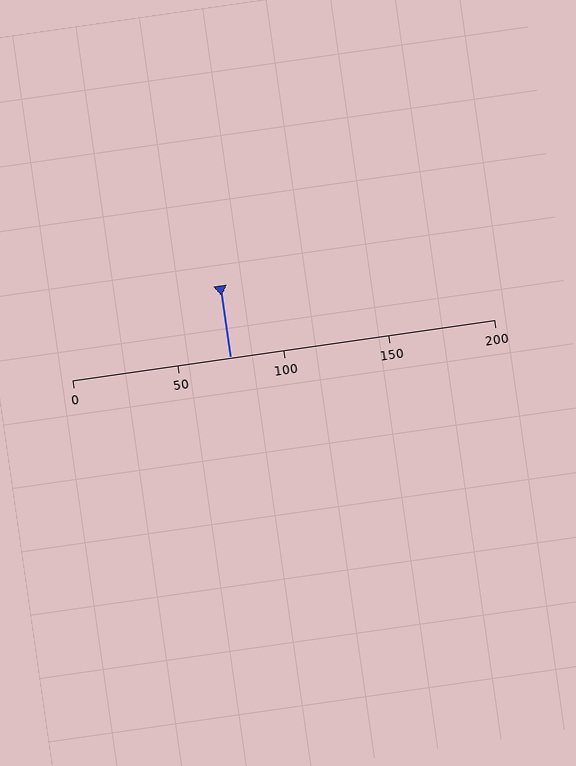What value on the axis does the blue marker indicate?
The marker indicates approximately 75.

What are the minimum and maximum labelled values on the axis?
The axis runs from 0 to 200.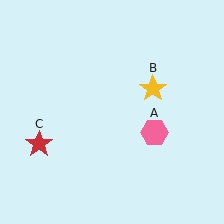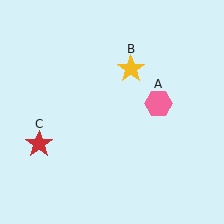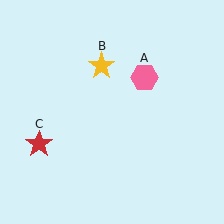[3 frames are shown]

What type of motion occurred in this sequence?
The pink hexagon (object A), yellow star (object B) rotated counterclockwise around the center of the scene.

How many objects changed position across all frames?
2 objects changed position: pink hexagon (object A), yellow star (object B).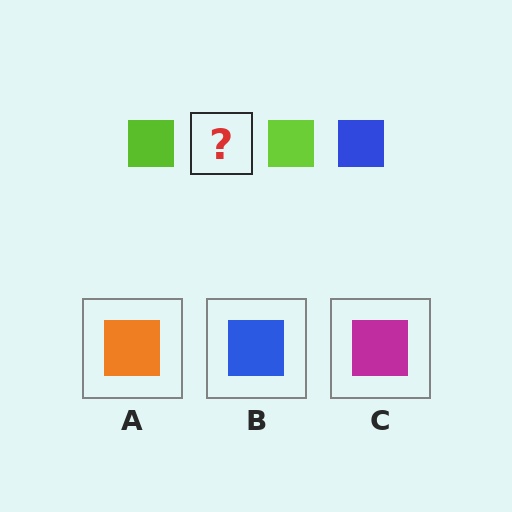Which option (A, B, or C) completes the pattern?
B.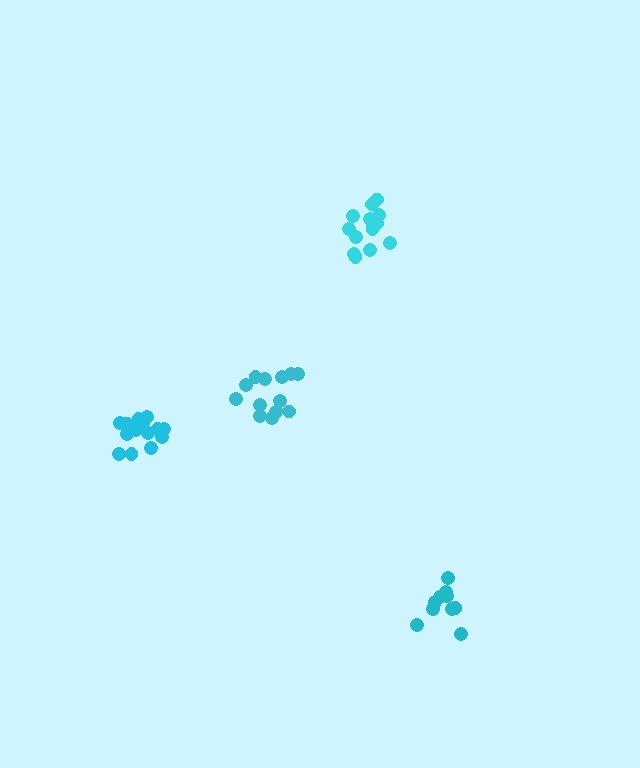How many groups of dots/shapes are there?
There are 4 groups.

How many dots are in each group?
Group 1: 13 dots, Group 2: 15 dots, Group 3: 10 dots, Group 4: 14 dots (52 total).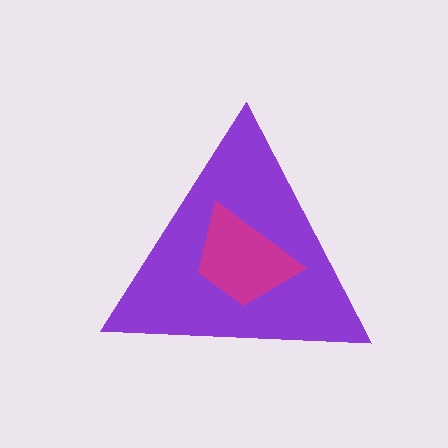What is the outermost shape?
The purple triangle.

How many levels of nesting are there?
2.